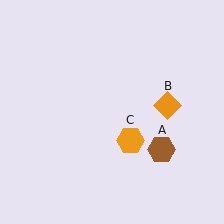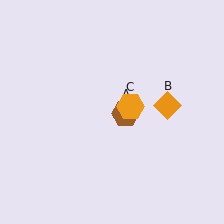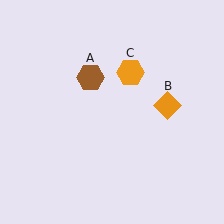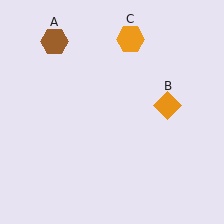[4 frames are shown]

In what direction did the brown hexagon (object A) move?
The brown hexagon (object A) moved up and to the left.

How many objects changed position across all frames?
2 objects changed position: brown hexagon (object A), orange hexagon (object C).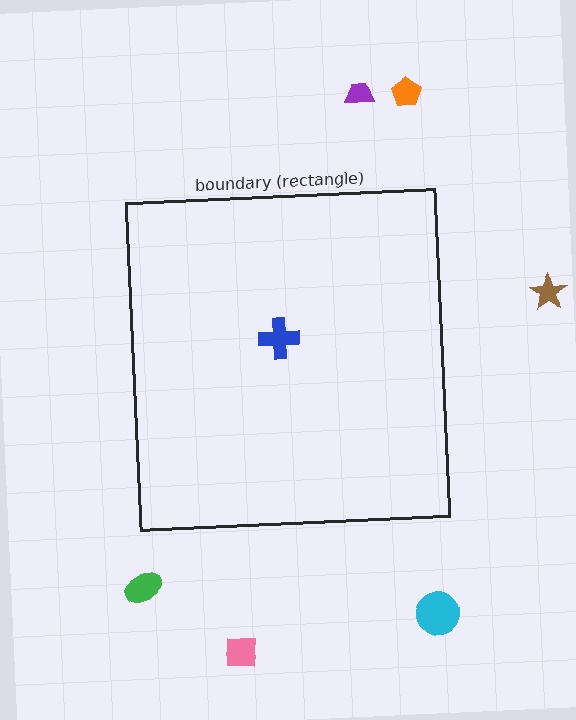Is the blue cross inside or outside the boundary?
Inside.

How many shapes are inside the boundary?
1 inside, 6 outside.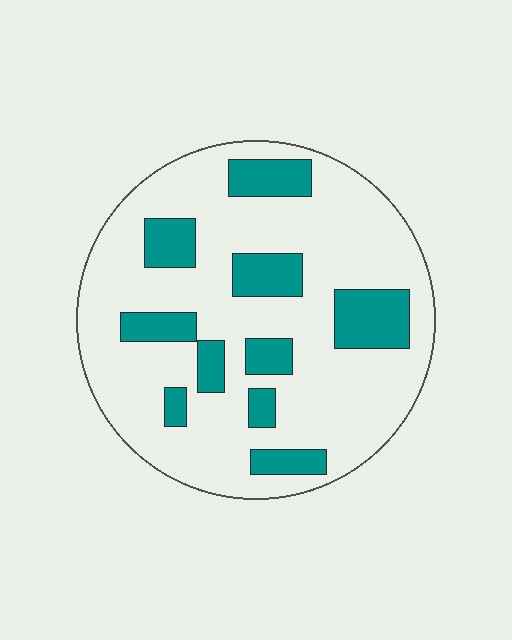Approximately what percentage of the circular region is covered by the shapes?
Approximately 25%.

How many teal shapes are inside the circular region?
10.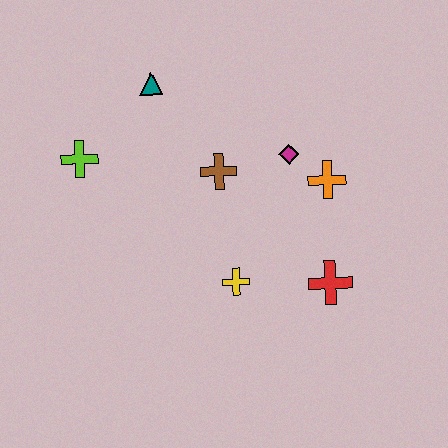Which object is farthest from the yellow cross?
The teal triangle is farthest from the yellow cross.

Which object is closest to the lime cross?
The teal triangle is closest to the lime cross.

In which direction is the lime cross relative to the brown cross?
The lime cross is to the left of the brown cross.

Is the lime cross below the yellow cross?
No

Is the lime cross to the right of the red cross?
No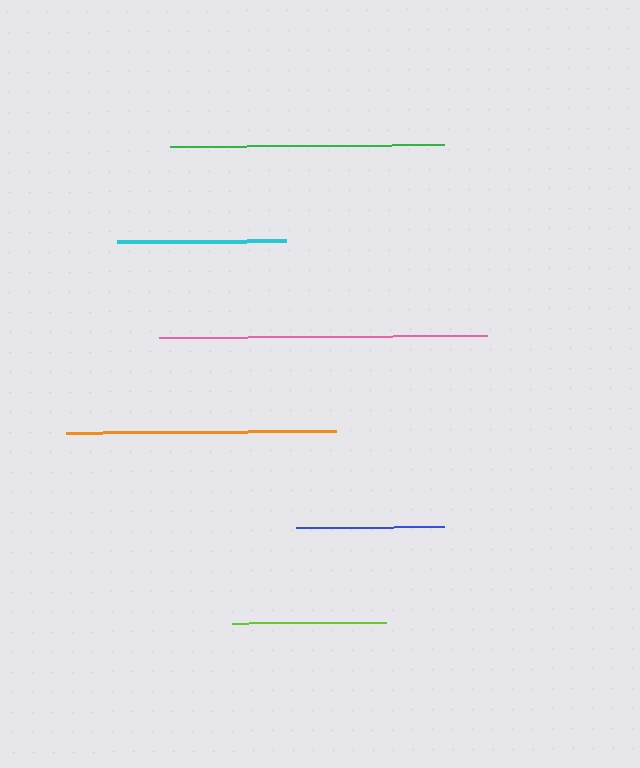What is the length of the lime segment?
The lime segment is approximately 154 pixels long.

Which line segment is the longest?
The pink line is the longest at approximately 328 pixels.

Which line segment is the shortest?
The blue line is the shortest at approximately 147 pixels.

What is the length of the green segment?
The green segment is approximately 274 pixels long.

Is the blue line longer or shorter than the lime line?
The lime line is longer than the blue line.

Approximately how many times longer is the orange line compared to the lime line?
The orange line is approximately 1.7 times the length of the lime line.